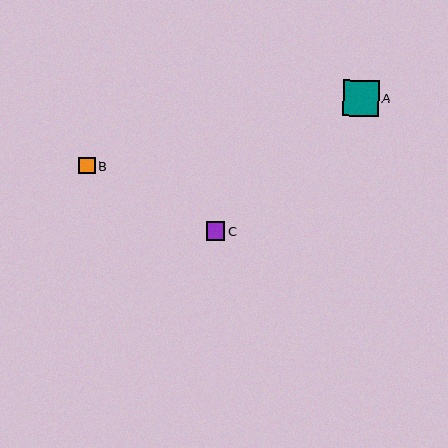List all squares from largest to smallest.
From largest to smallest: A, C, B.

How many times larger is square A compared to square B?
Square A is approximately 2.2 times the size of square B.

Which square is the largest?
Square A is the largest with a size of approximately 36 pixels.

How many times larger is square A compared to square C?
Square A is approximately 2.0 times the size of square C.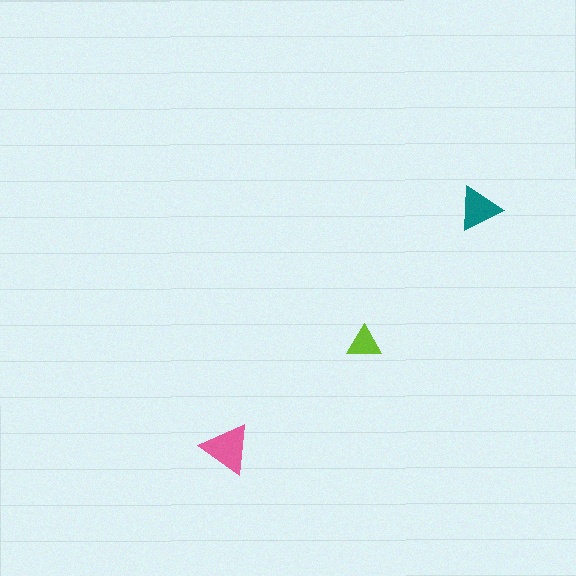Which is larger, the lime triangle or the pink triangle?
The pink one.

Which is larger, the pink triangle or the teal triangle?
The pink one.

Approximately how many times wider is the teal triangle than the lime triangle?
About 1.5 times wider.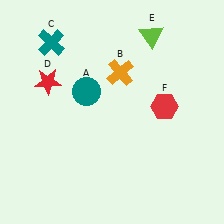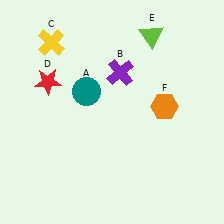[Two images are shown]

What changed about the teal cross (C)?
In Image 1, C is teal. In Image 2, it changed to yellow.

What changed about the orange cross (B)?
In Image 1, B is orange. In Image 2, it changed to purple.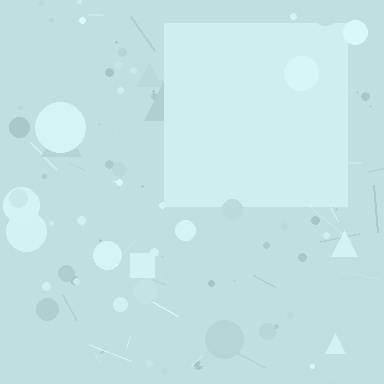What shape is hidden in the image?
A square is hidden in the image.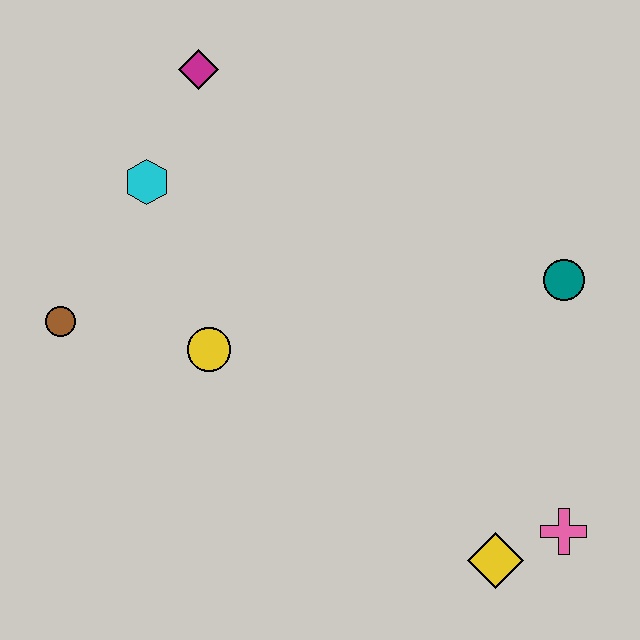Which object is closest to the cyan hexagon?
The magenta diamond is closest to the cyan hexagon.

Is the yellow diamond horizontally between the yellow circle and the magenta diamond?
No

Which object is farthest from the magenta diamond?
The pink cross is farthest from the magenta diamond.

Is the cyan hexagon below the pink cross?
No